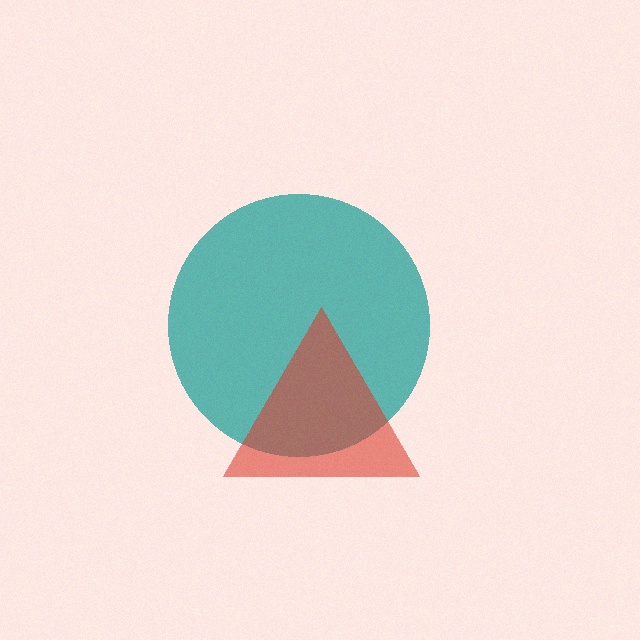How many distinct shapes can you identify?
There are 2 distinct shapes: a teal circle, a red triangle.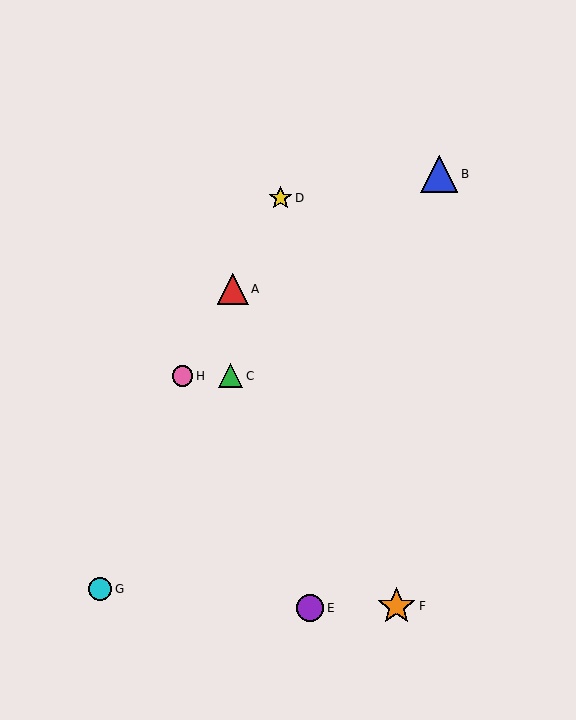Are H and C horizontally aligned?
Yes, both are at y≈376.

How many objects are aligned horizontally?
2 objects (C, H) are aligned horizontally.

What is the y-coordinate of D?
Object D is at y≈198.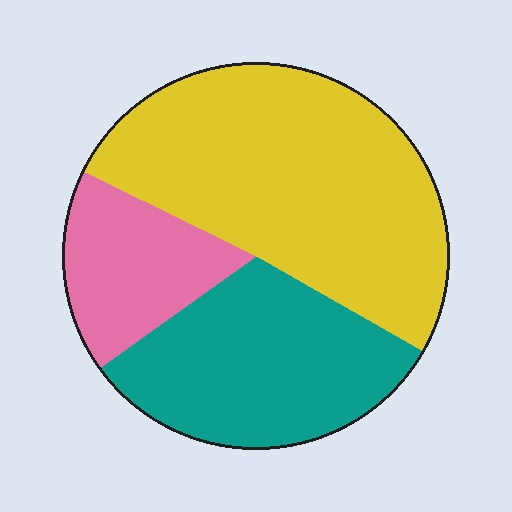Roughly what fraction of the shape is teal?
Teal takes up between a quarter and a half of the shape.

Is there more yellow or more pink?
Yellow.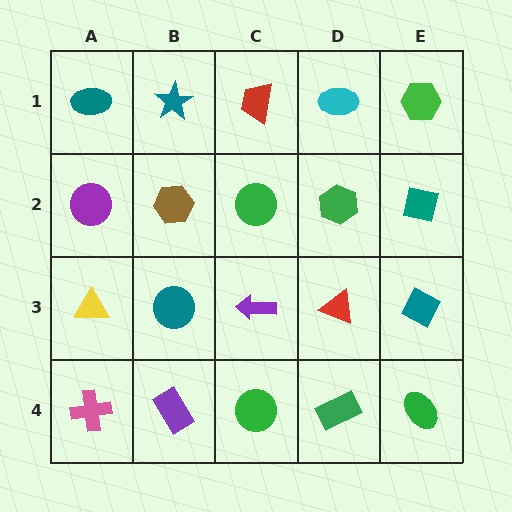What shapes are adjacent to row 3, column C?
A green circle (row 2, column C), a green circle (row 4, column C), a teal circle (row 3, column B), a red triangle (row 3, column D).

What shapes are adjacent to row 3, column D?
A green hexagon (row 2, column D), a green rectangle (row 4, column D), a purple arrow (row 3, column C), a teal diamond (row 3, column E).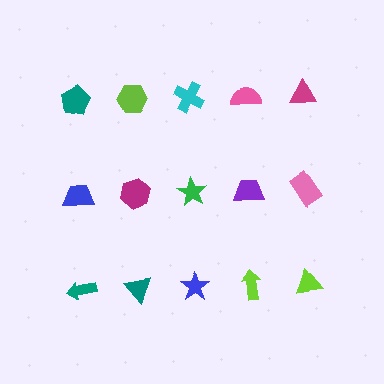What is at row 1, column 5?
A magenta triangle.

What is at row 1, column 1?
A teal pentagon.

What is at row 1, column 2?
A lime hexagon.